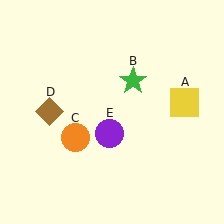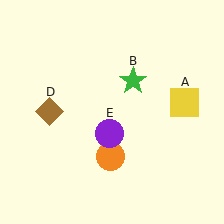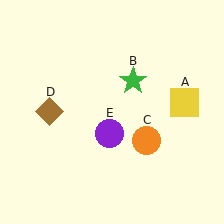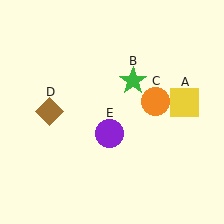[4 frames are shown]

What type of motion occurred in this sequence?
The orange circle (object C) rotated counterclockwise around the center of the scene.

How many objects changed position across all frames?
1 object changed position: orange circle (object C).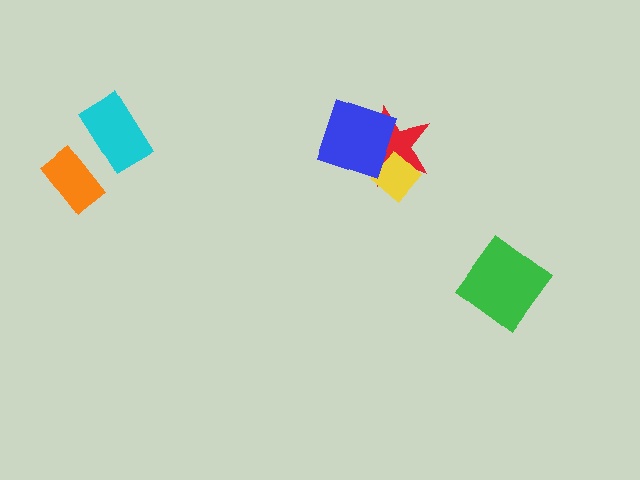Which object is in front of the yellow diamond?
The blue diamond is in front of the yellow diamond.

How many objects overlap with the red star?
2 objects overlap with the red star.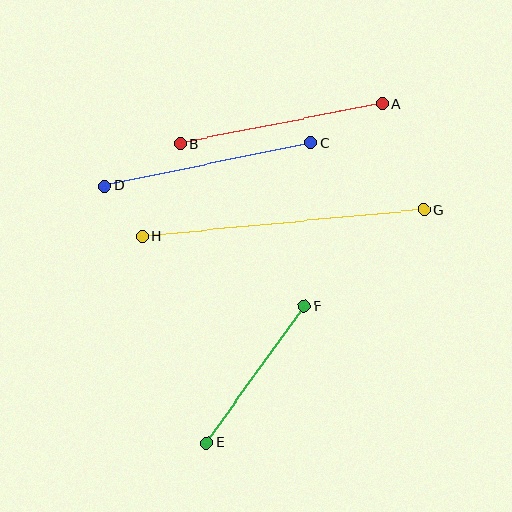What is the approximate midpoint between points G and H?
The midpoint is at approximately (283, 223) pixels.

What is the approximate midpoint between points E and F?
The midpoint is at approximately (255, 374) pixels.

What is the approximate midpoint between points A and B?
The midpoint is at approximately (281, 123) pixels.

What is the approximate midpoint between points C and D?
The midpoint is at approximately (208, 164) pixels.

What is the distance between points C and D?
The distance is approximately 210 pixels.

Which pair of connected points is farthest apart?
Points G and H are farthest apart.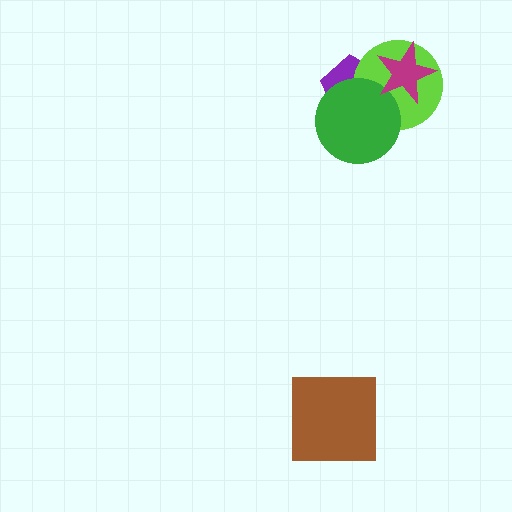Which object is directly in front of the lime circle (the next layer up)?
The green circle is directly in front of the lime circle.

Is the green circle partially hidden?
Yes, it is partially covered by another shape.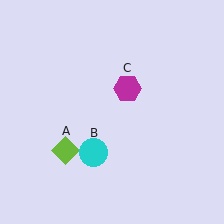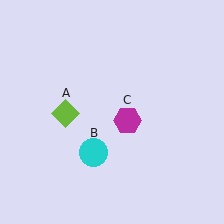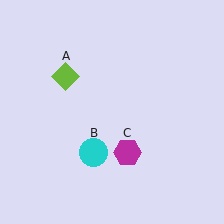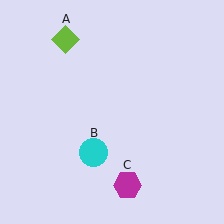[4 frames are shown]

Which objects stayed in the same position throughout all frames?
Cyan circle (object B) remained stationary.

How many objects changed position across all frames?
2 objects changed position: lime diamond (object A), magenta hexagon (object C).